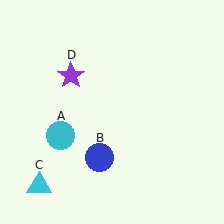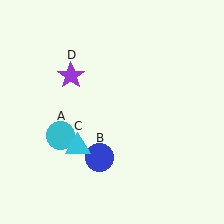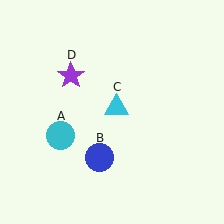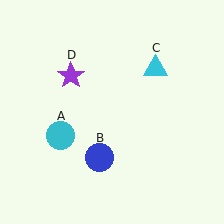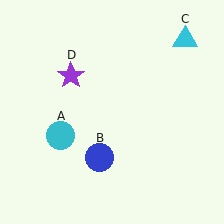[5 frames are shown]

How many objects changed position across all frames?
1 object changed position: cyan triangle (object C).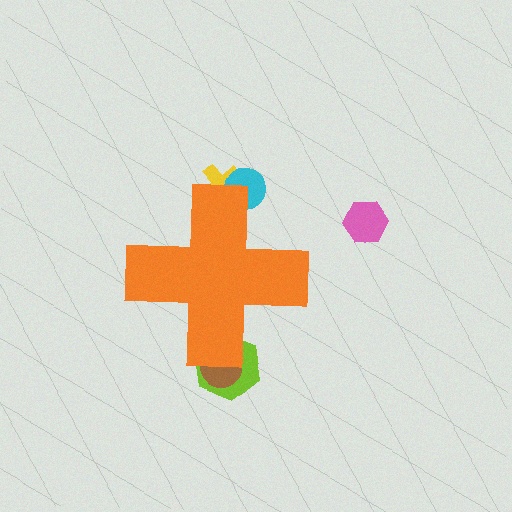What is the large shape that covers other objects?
An orange cross.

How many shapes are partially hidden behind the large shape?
4 shapes are partially hidden.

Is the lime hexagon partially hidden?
Yes, the lime hexagon is partially hidden behind the orange cross.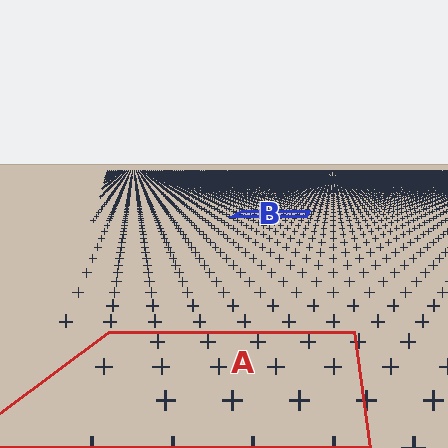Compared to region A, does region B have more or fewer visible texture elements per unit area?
Region B has more texture elements per unit area — they are packed more densely because it is farther away.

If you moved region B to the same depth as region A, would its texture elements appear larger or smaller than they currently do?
They would appear larger. At a closer depth, the same texture elements are projected at a bigger on-screen size.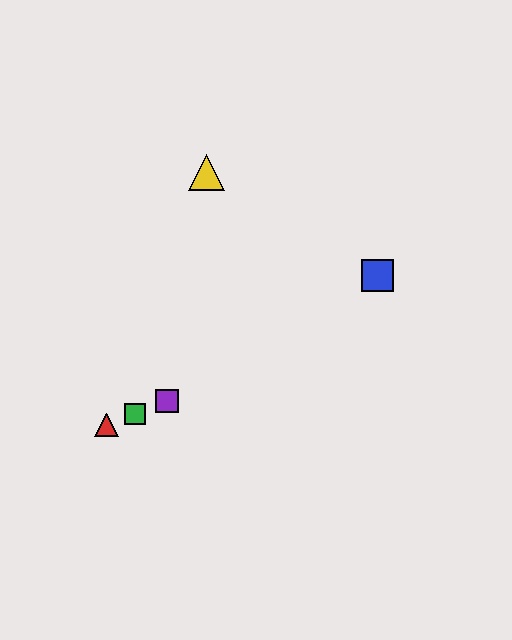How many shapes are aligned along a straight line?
3 shapes (the red triangle, the green square, the purple square) are aligned along a straight line.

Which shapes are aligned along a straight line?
The red triangle, the green square, the purple square are aligned along a straight line.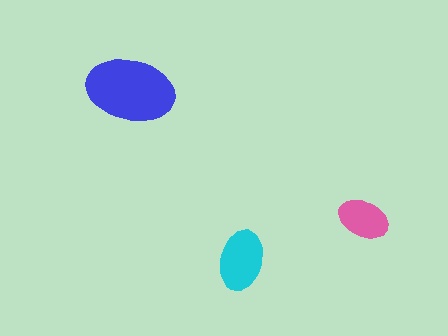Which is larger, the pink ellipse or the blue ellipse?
The blue one.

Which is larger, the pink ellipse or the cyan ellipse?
The cyan one.